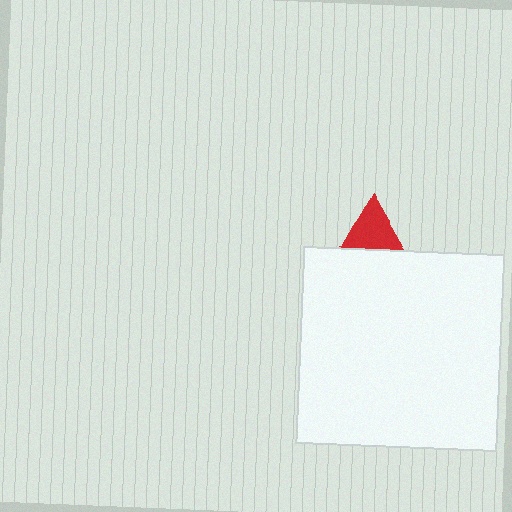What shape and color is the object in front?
The object in front is a white rectangle.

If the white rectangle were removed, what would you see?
You would see the complete red triangle.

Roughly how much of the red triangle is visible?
A small part of it is visible (roughly 34%).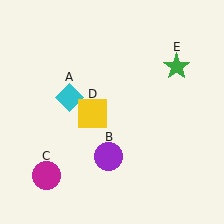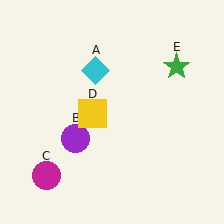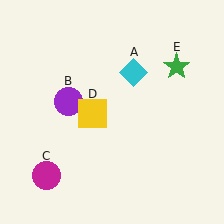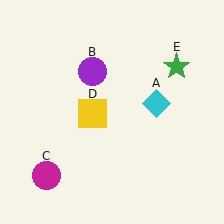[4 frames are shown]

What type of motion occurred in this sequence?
The cyan diamond (object A), purple circle (object B) rotated clockwise around the center of the scene.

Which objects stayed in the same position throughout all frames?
Magenta circle (object C) and yellow square (object D) and green star (object E) remained stationary.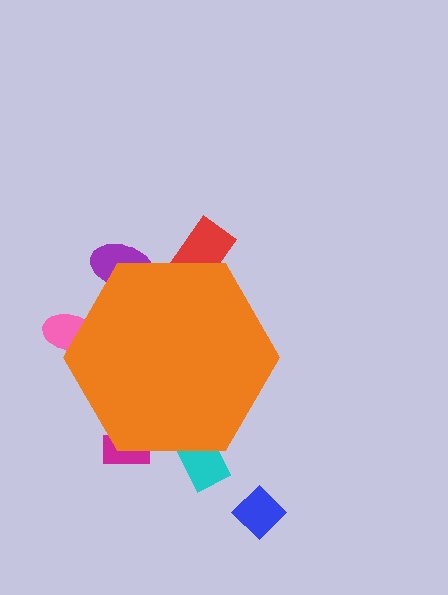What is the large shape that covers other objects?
An orange hexagon.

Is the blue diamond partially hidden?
No, the blue diamond is fully visible.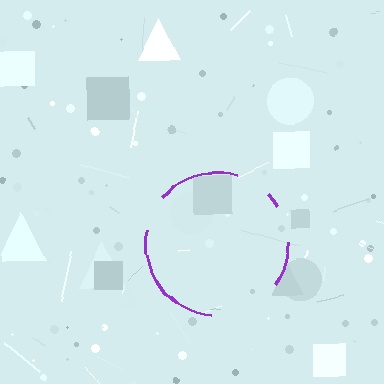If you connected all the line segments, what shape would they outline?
They would outline a circle.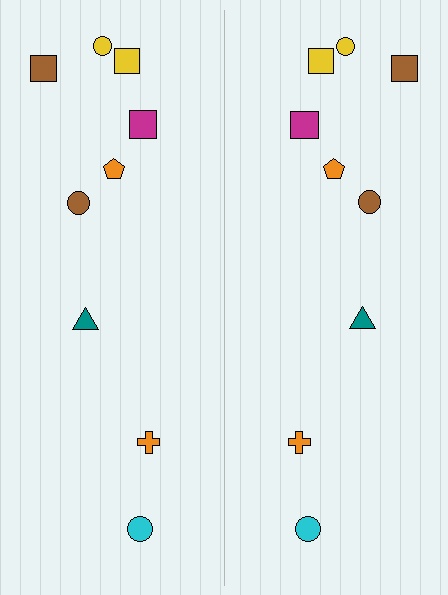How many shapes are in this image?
There are 18 shapes in this image.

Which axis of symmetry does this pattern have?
The pattern has a vertical axis of symmetry running through the center of the image.